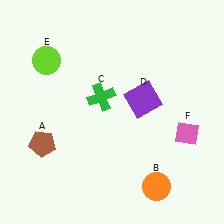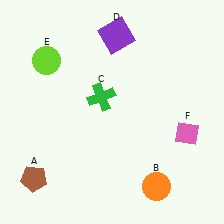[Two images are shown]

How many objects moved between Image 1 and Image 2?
2 objects moved between the two images.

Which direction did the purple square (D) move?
The purple square (D) moved up.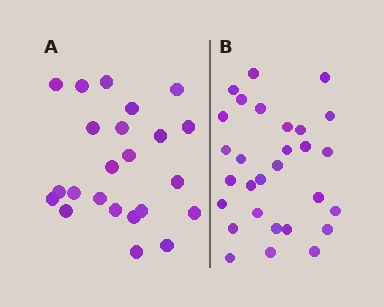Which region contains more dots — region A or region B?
Region B (the right region) has more dots.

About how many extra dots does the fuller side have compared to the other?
Region B has about 6 more dots than region A.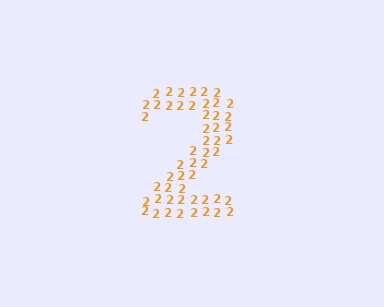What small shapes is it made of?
It is made of small digit 2's.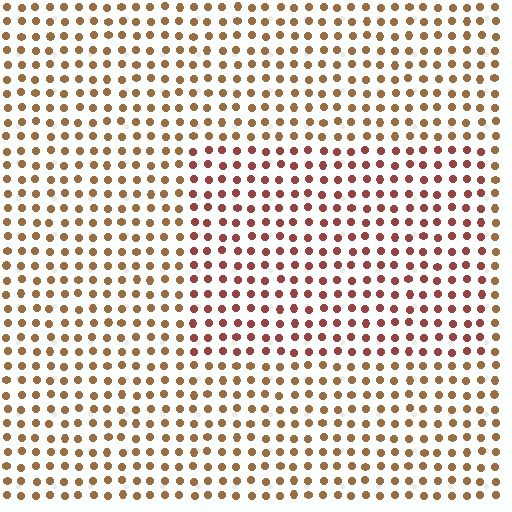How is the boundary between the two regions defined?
The boundary is defined purely by a slight shift in hue (about 31 degrees). Spacing, size, and orientation are identical on both sides.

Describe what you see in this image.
The image is filled with small brown elements in a uniform arrangement. A rectangle-shaped region is visible where the elements are tinted to a slightly different hue, forming a subtle color boundary.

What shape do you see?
I see a rectangle.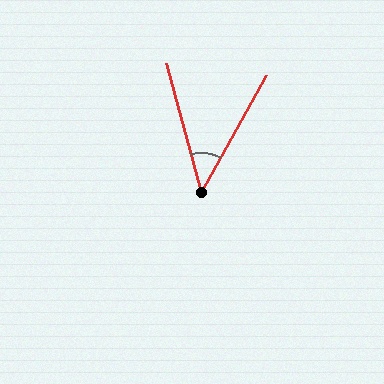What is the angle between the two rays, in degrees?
Approximately 44 degrees.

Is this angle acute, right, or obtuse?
It is acute.